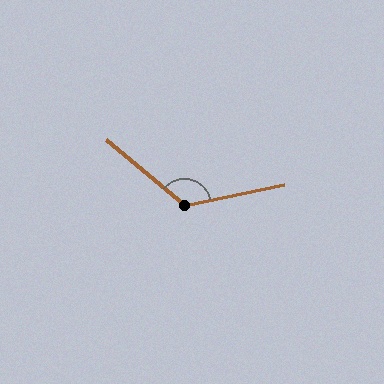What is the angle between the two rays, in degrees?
Approximately 128 degrees.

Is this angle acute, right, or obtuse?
It is obtuse.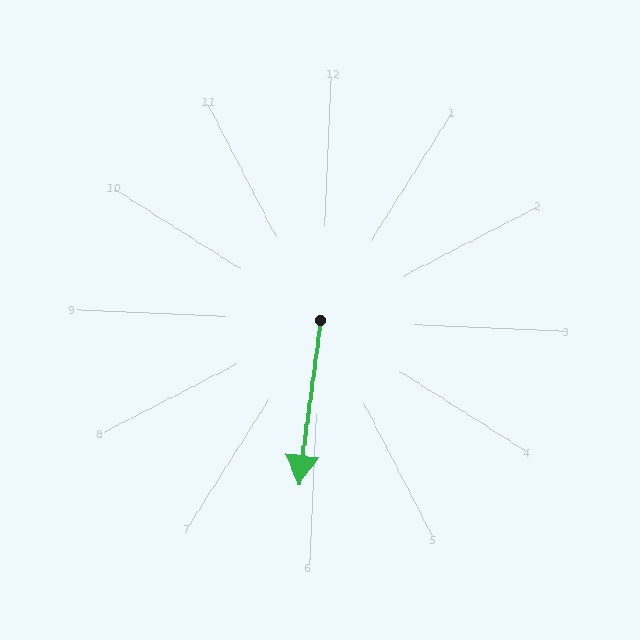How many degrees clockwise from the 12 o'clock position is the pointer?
Approximately 185 degrees.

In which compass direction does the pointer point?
South.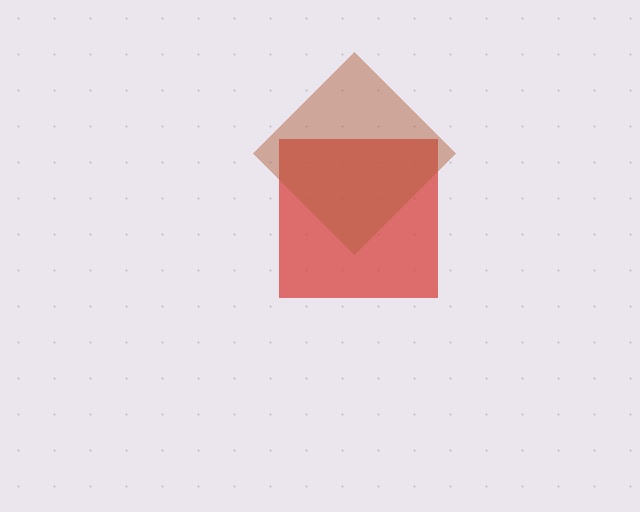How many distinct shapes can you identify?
There are 2 distinct shapes: a red square, a brown diamond.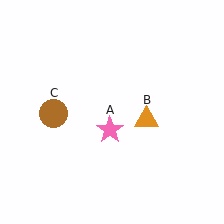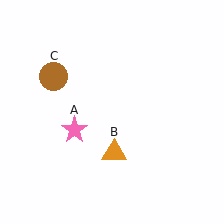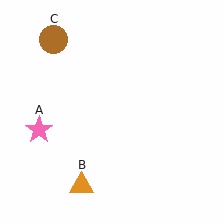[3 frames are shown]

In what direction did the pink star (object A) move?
The pink star (object A) moved left.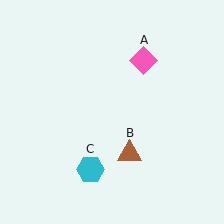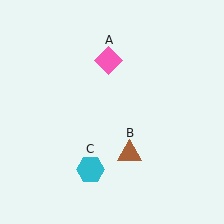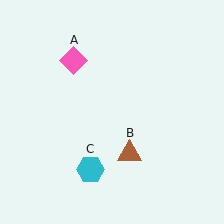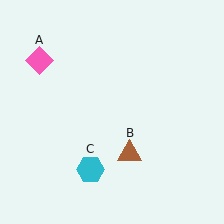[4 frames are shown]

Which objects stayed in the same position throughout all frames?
Brown triangle (object B) and cyan hexagon (object C) remained stationary.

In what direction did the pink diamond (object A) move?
The pink diamond (object A) moved left.